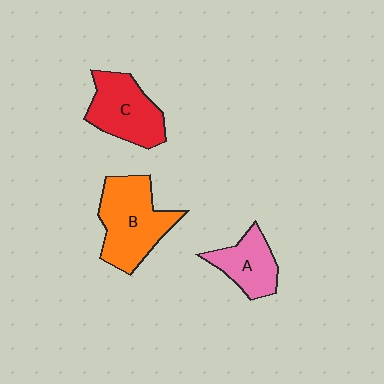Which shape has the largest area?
Shape B (orange).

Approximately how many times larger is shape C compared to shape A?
Approximately 1.3 times.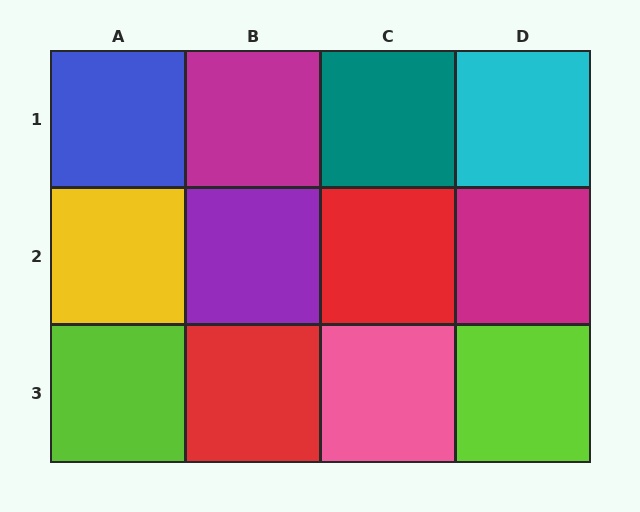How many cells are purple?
1 cell is purple.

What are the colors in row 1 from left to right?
Blue, magenta, teal, cyan.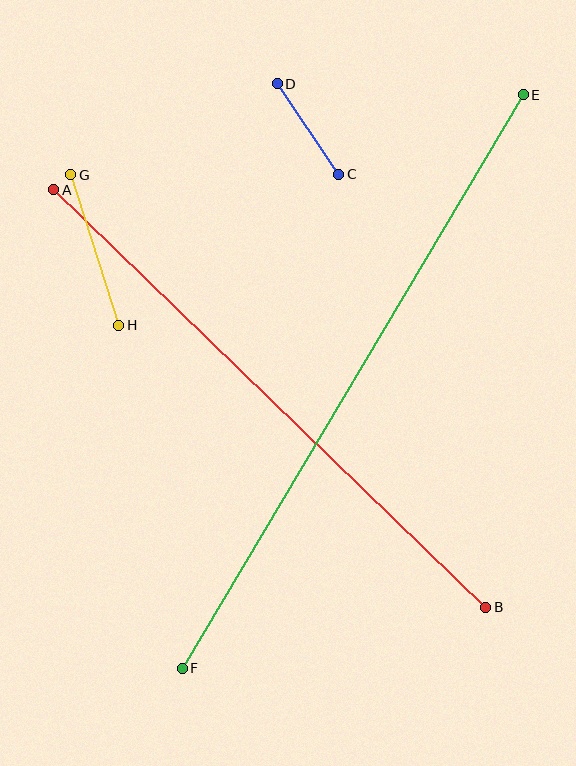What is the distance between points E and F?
The distance is approximately 668 pixels.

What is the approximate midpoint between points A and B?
The midpoint is at approximately (270, 399) pixels.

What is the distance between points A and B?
The distance is approximately 601 pixels.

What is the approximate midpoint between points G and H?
The midpoint is at approximately (95, 250) pixels.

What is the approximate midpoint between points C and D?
The midpoint is at approximately (308, 129) pixels.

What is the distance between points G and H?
The distance is approximately 158 pixels.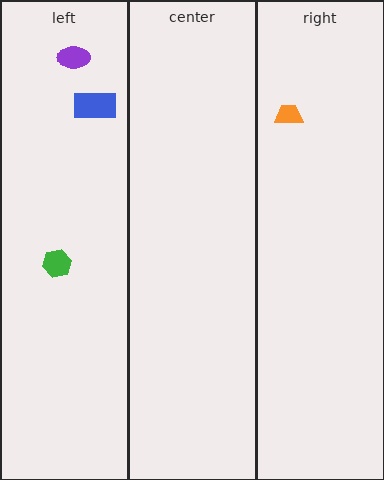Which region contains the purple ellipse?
The left region.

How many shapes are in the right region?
1.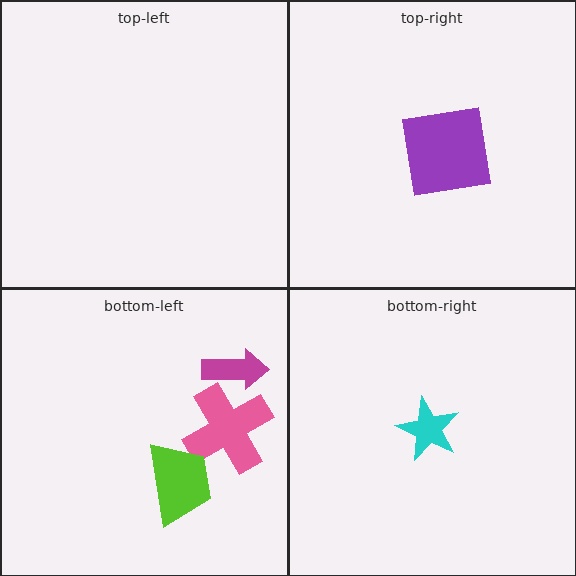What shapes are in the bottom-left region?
The magenta arrow, the pink cross, the lime trapezoid.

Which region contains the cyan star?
The bottom-right region.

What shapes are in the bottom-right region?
The cyan star.